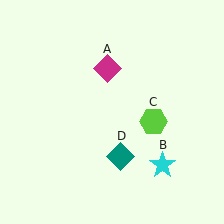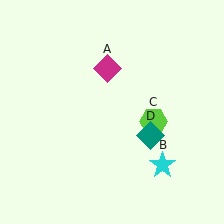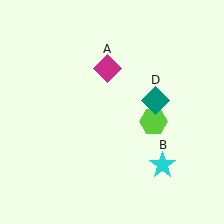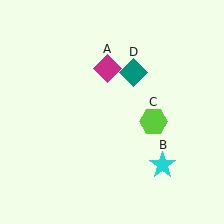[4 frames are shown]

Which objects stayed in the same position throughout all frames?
Magenta diamond (object A) and cyan star (object B) and lime hexagon (object C) remained stationary.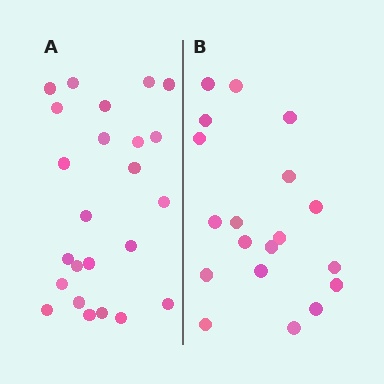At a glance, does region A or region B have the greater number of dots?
Region A (the left region) has more dots.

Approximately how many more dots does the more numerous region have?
Region A has about 5 more dots than region B.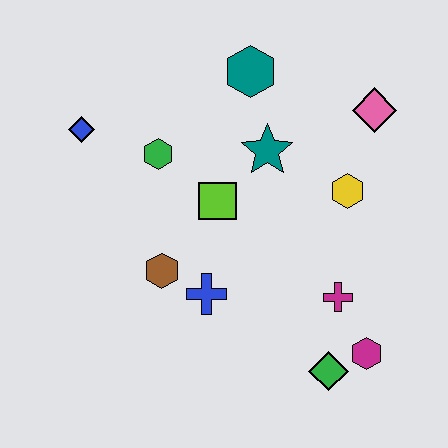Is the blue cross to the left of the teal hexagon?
Yes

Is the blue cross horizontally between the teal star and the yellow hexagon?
No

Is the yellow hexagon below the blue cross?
No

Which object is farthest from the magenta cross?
The blue diamond is farthest from the magenta cross.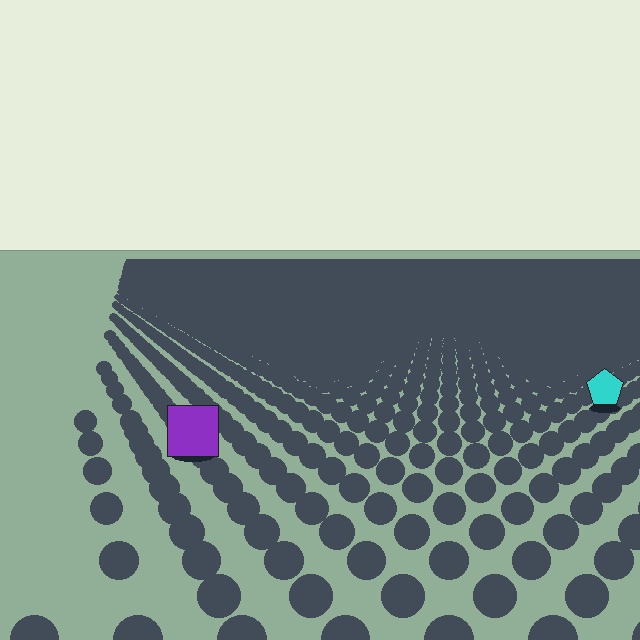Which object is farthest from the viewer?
The cyan pentagon is farthest from the viewer. It appears smaller and the ground texture around it is denser.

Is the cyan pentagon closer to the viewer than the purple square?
No. The purple square is closer — you can tell from the texture gradient: the ground texture is coarser near it.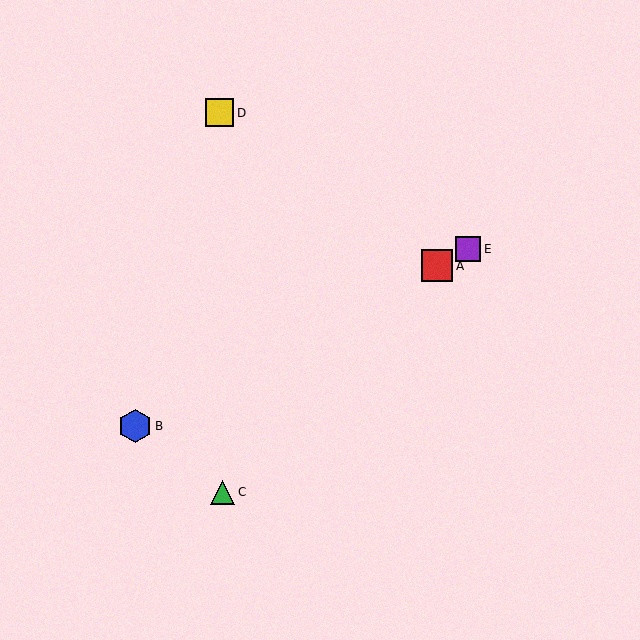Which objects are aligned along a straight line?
Objects A, B, E are aligned along a straight line.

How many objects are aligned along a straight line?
3 objects (A, B, E) are aligned along a straight line.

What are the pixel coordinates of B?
Object B is at (135, 426).